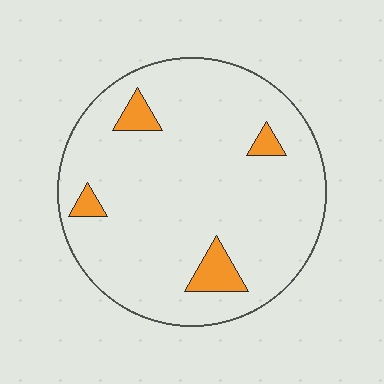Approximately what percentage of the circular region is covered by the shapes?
Approximately 10%.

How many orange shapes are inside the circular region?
4.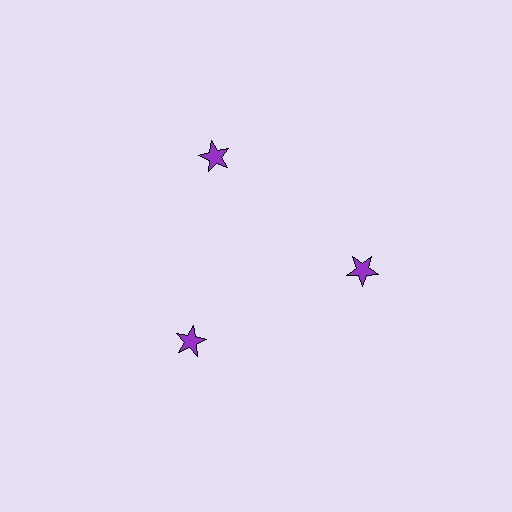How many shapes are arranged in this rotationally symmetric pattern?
There are 3 shapes, arranged in 3 groups of 1.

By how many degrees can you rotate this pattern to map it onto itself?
The pattern maps onto itself every 120 degrees of rotation.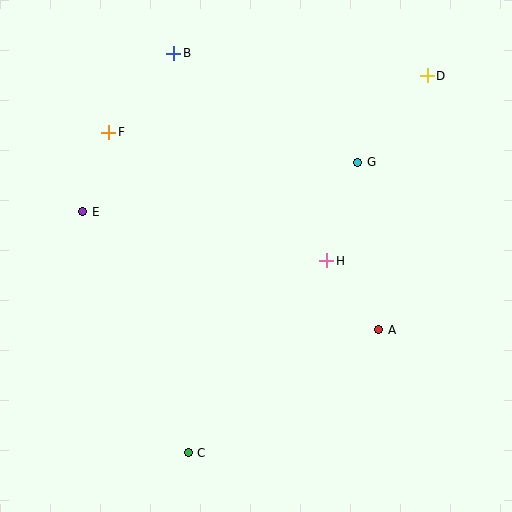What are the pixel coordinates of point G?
Point G is at (358, 162).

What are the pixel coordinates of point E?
Point E is at (83, 212).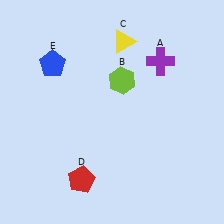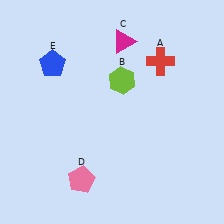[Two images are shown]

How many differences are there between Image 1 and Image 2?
There are 3 differences between the two images.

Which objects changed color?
A changed from purple to red. C changed from yellow to magenta. D changed from red to pink.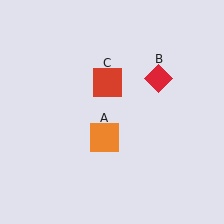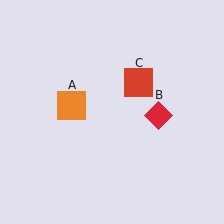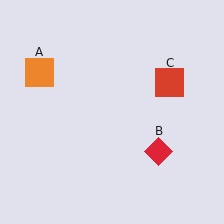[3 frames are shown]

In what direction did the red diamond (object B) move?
The red diamond (object B) moved down.